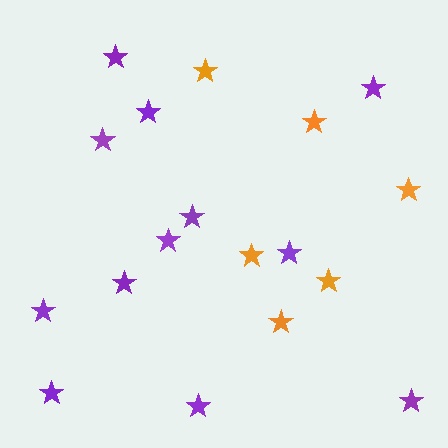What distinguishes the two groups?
There are 2 groups: one group of purple stars (12) and one group of orange stars (6).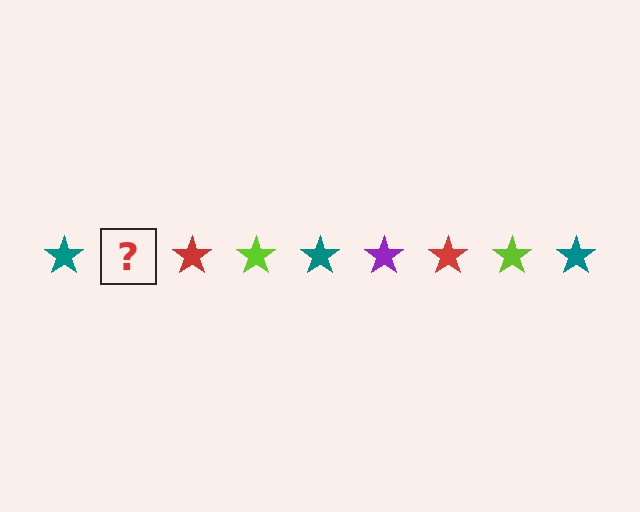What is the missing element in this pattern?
The missing element is a purple star.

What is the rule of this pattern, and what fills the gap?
The rule is that the pattern cycles through teal, purple, red, lime stars. The gap should be filled with a purple star.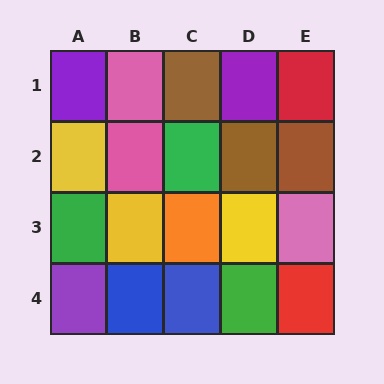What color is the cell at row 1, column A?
Purple.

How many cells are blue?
2 cells are blue.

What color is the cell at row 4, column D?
Green.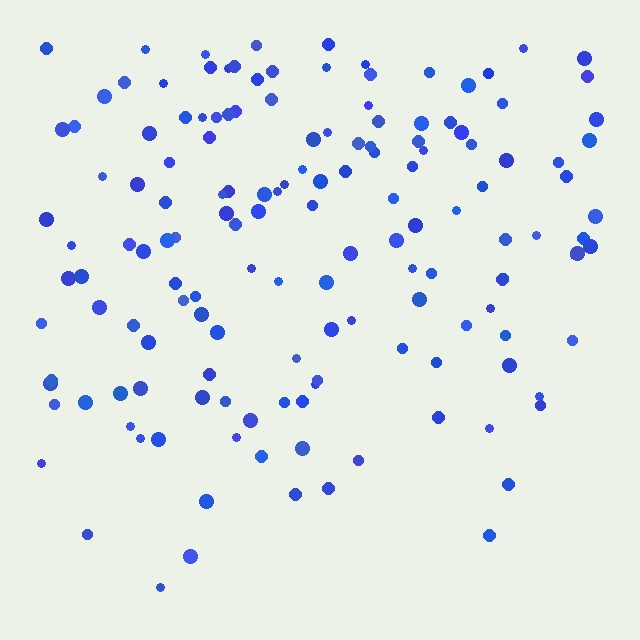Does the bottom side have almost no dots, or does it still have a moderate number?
Still a moderate number, just noticeably fewer than the top.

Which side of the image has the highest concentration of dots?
The top.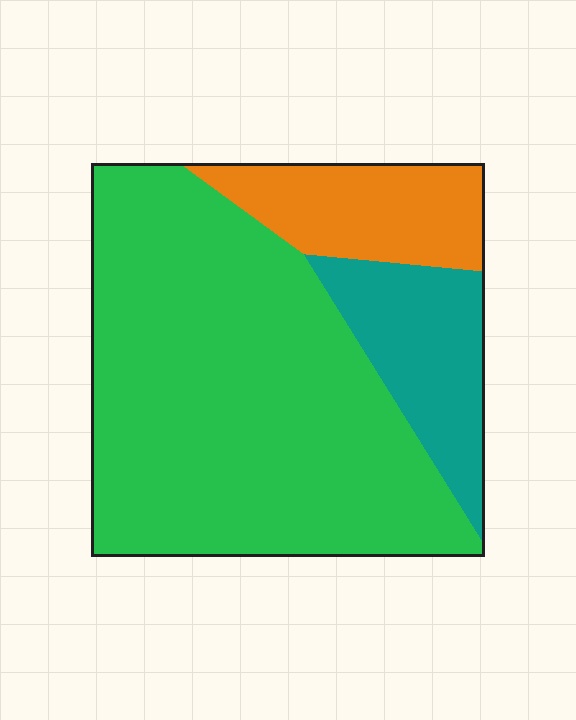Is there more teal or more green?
Green.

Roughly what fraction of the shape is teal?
Teal takes up about one sixth (1/6) of the shape.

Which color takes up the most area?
Green, at roughly 70%.